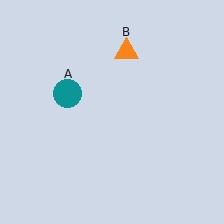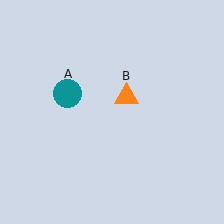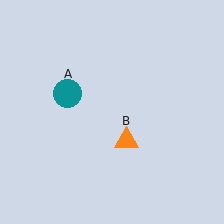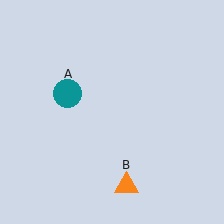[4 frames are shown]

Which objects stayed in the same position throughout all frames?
Teal circle (object A) remained stationary.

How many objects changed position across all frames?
1 object changed position: orange triangle (object B).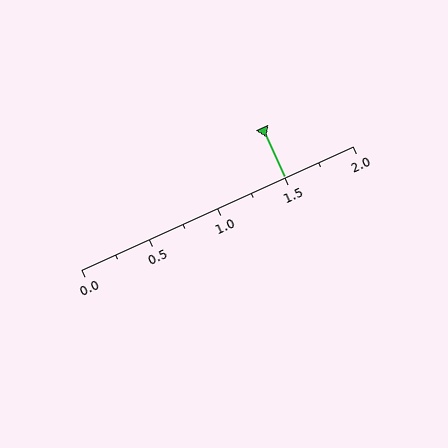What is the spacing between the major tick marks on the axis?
The major ticks are spaced 0.5 apart.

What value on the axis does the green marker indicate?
The marker indicates approximately 1.5.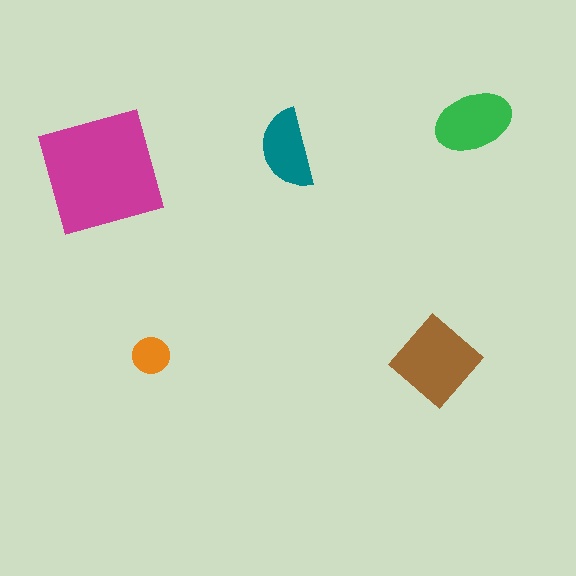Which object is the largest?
The magenta square.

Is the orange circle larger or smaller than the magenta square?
Smaller.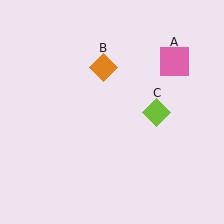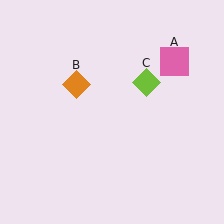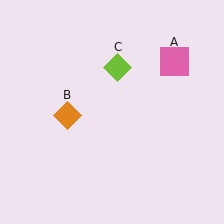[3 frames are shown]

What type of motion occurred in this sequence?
The orange diamond (object B), lime diamond (object C) rotated counterclockwise around the center of the scene.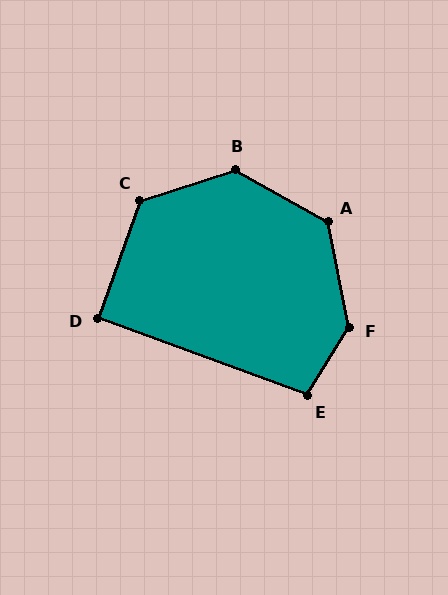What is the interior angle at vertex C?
Approximately 128 degrees (obtuse).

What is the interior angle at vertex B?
Approximately 133 degrees (obtuse).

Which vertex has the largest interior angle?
F, at approximately 137 degrees.